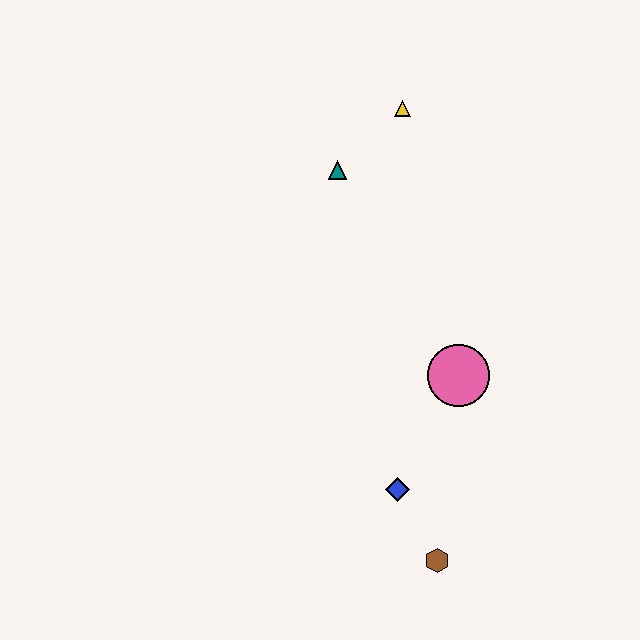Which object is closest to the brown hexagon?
The blue diamond is closest to the brown hexagon.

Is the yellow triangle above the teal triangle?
Yes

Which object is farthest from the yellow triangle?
The brown hexagon is farthest from the yellow triangle.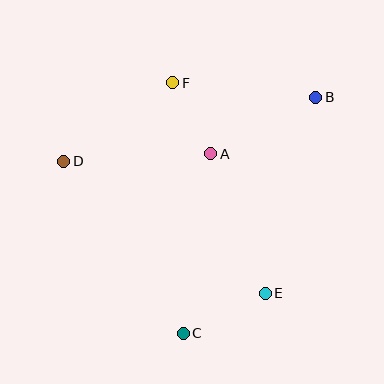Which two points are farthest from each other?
Points B and C are farthest from each other.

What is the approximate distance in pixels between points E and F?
The distance between E and F is approximately 230 pixels.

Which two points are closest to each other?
Points A and F are closest to each other.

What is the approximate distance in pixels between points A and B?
The distance between A and B is approximately 119 pixels.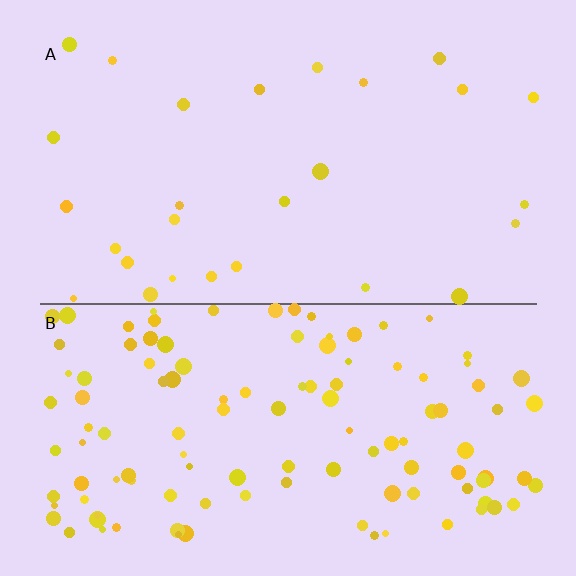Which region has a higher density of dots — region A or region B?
B (the bottom).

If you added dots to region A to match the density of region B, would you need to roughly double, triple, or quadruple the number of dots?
Approximately quadruple.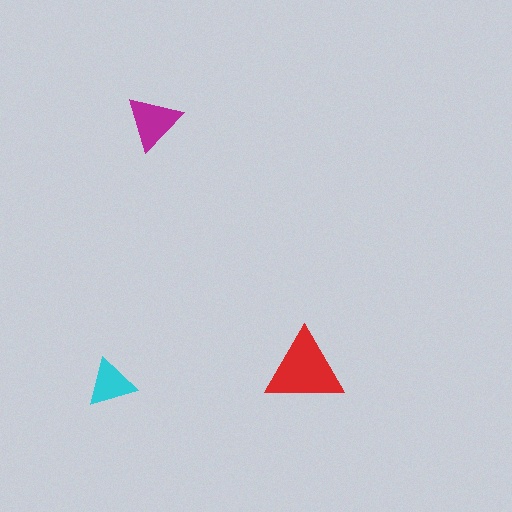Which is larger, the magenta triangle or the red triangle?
The red one.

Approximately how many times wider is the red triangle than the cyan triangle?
About 1.5 times wider.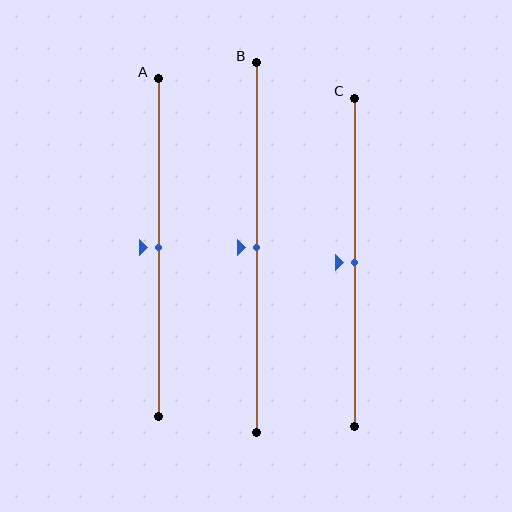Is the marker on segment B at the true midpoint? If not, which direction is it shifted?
Yes, the marker on segment B is at the true midpoint.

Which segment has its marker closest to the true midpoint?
Segment A has its marker closest to the true midpoint.